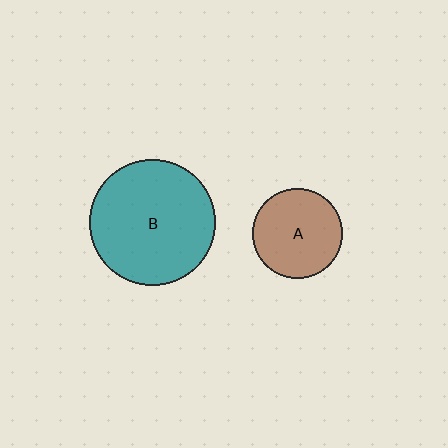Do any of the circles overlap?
No, none of the circles overlap.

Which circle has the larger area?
Circle B (teal).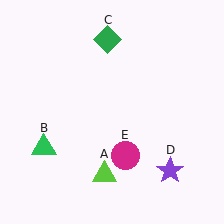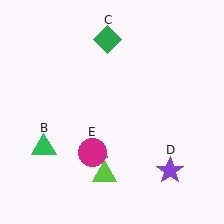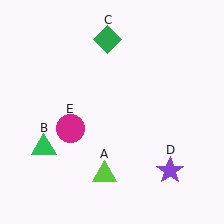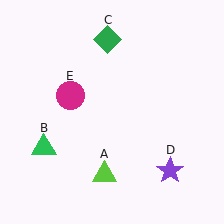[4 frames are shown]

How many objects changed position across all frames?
1 object changed position: magenta circle (object E).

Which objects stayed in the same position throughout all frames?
Lime triangle (object A) and green triangle (object B) and green diamond (object C) and purple star (object D) remained stationary.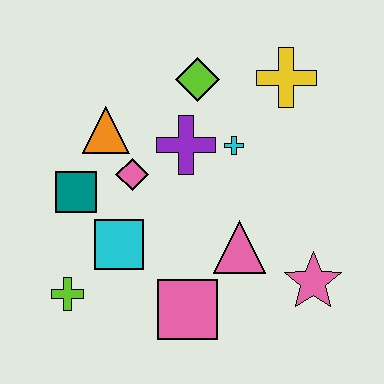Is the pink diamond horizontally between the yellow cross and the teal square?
Yes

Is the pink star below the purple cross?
Yes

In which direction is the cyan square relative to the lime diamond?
The cyan square is below the lime diamond.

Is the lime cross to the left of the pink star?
Yes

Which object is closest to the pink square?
The pink triangle is closest to the pink square.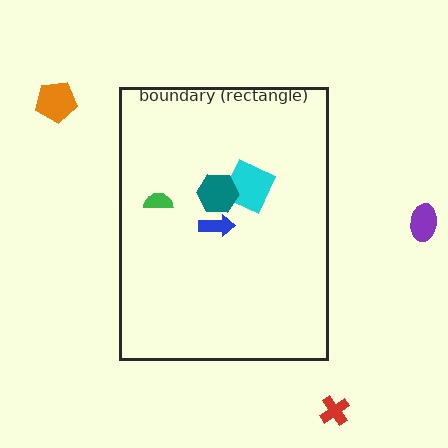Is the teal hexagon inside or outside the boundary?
Inside.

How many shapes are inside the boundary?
4 inside, 3 outside.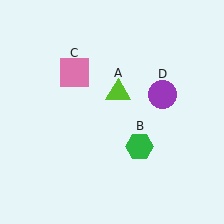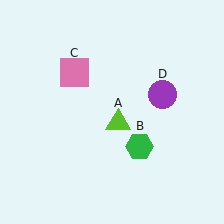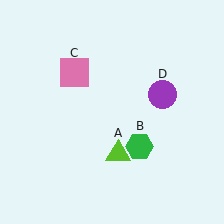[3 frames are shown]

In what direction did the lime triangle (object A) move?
The lime triangle (object A) moved down.